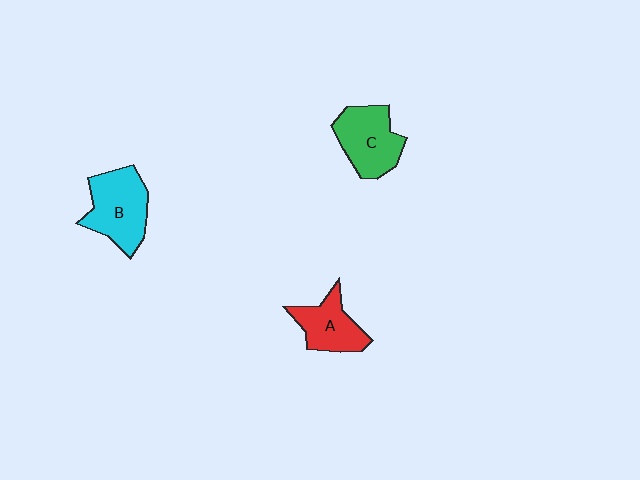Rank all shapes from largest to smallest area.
From largest to smallest: B (cyan), C (green), A (red).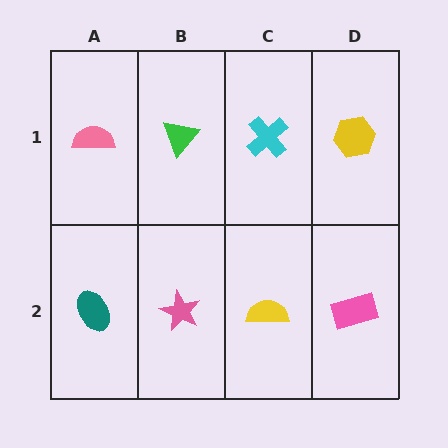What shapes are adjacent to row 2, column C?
A cyan cross (row 1, column C), a pink star (row 2, column B), a pink rectangle (row 2, column D).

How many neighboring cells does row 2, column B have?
3.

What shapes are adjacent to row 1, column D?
A pink rectangle (row 2, column D), a cyan cross (row 1, column C).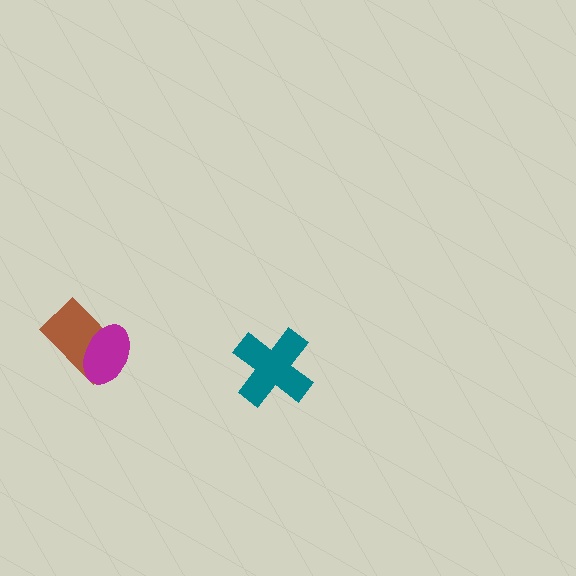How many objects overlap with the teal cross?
0 objects overlap with the teal cross.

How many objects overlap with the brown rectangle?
1 object overlaps with the brown rectangle.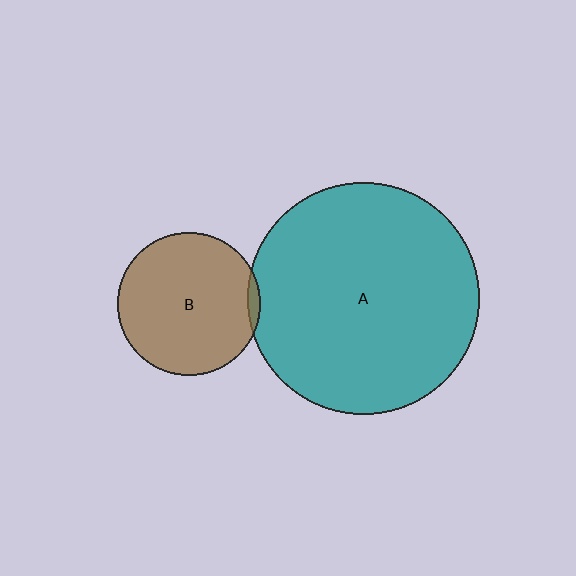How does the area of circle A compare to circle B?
Approximately 2.6 times.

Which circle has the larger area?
Circle A (teal).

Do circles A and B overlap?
Yes.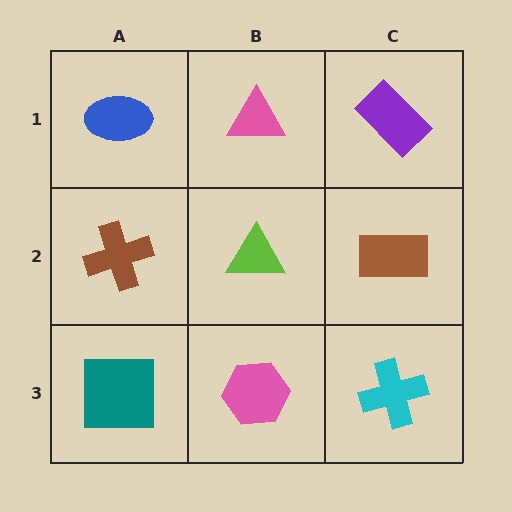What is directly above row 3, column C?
A brown rectangle.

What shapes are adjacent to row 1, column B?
A lime triangle (row 2, column B), a blue ellipse (row 1, column A), a purple rectangle (row 1, column C).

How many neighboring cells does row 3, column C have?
2.